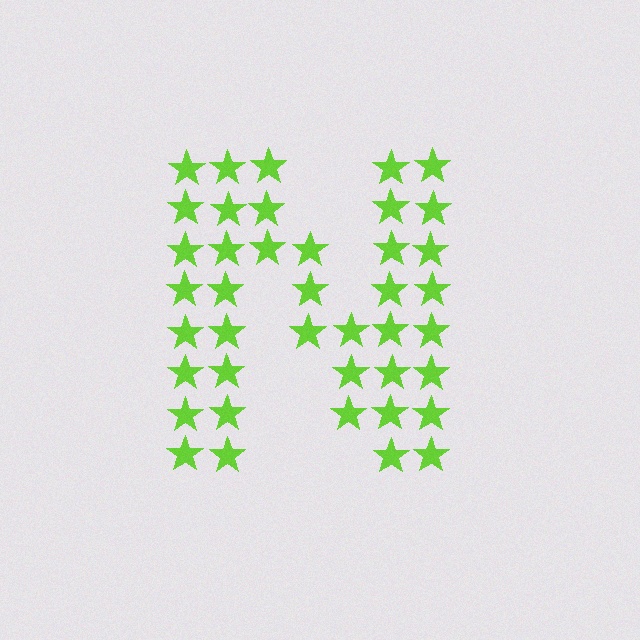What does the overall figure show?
The overall figure shows the letter N.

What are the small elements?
The small elements are stars.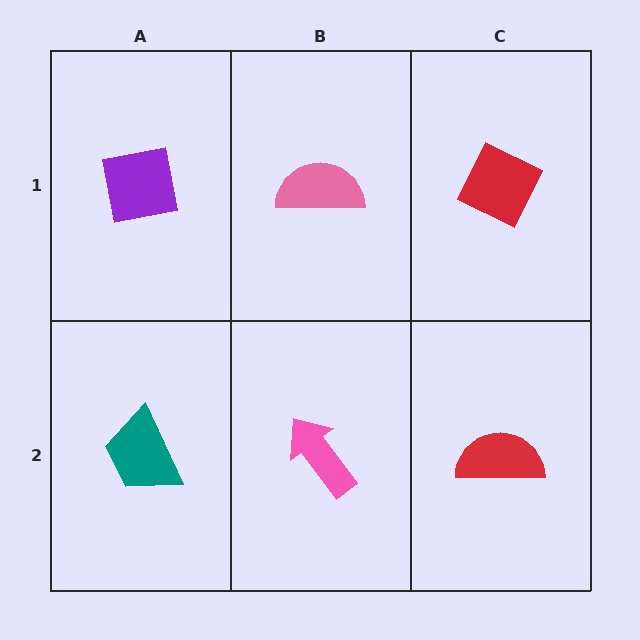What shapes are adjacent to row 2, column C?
A red diamond (row 1, column C), a pink arrow (row 2, column B).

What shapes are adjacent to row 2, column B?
A pink semicircle (row 1, column B), a teal trapezoid (row 2, column A), a red semicircle (row 2, column C).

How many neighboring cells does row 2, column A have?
2.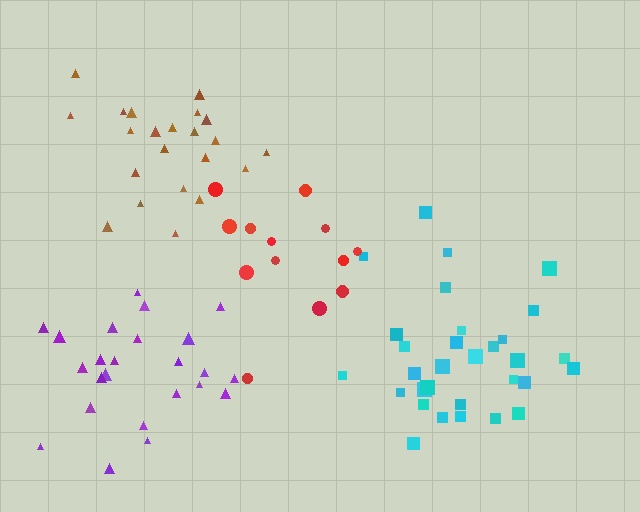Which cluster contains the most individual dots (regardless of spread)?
Cyan (31).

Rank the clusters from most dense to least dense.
brown, purple, cyan, red.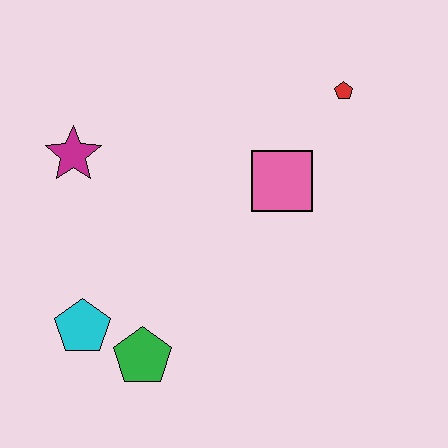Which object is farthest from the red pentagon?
The cyan pentagon is farthest from the red pentagon.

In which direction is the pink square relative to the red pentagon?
The pink square is below the red pentagon.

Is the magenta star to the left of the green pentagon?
Yes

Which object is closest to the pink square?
The red pentagon is closest to the pink square.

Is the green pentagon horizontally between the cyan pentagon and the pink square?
Yes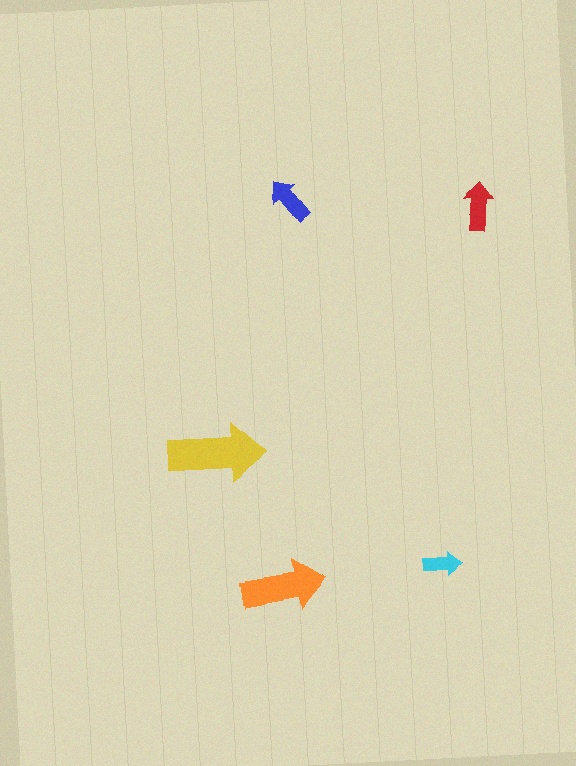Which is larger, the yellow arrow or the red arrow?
The yellow one.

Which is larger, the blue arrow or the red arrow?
The red one.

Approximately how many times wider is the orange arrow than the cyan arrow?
About 2 times wider.